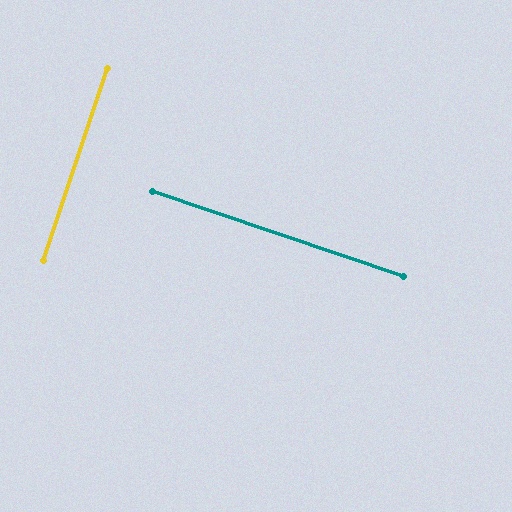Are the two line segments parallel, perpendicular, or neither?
Perpendicular — they meet at approximately 90°.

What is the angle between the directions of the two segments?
Approximately 90 degrees.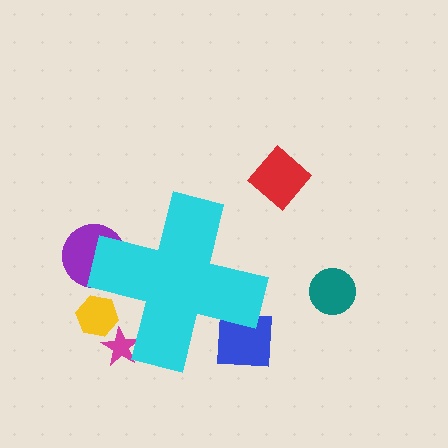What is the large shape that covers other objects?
A cyan cross.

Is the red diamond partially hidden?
No, the red diamond is fully visible.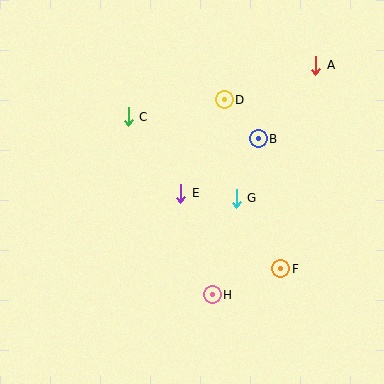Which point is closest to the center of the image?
Point E at (181, 193) is closest to the center.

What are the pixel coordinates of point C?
Point C is at (128, 117).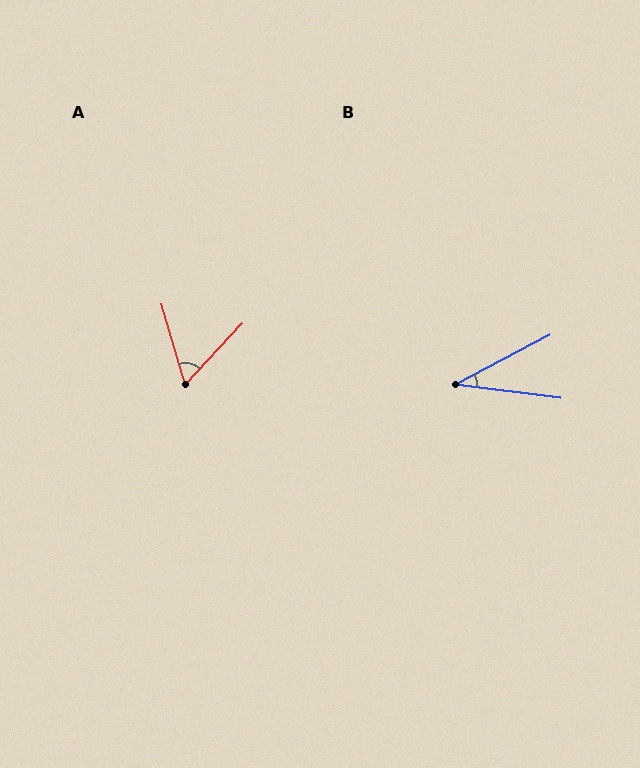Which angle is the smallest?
B, at approximately 35 degrees.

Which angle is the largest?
A, at approximately 59 degrees.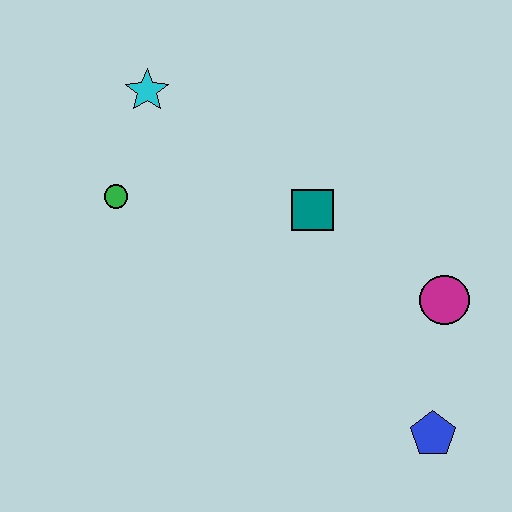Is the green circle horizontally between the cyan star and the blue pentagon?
No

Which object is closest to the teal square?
The magenta circle is closest to the teal square.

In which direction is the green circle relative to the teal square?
The green circle is to the left of the teal square.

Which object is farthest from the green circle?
The blue pentagon is farthest from the green circle.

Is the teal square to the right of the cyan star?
Yes